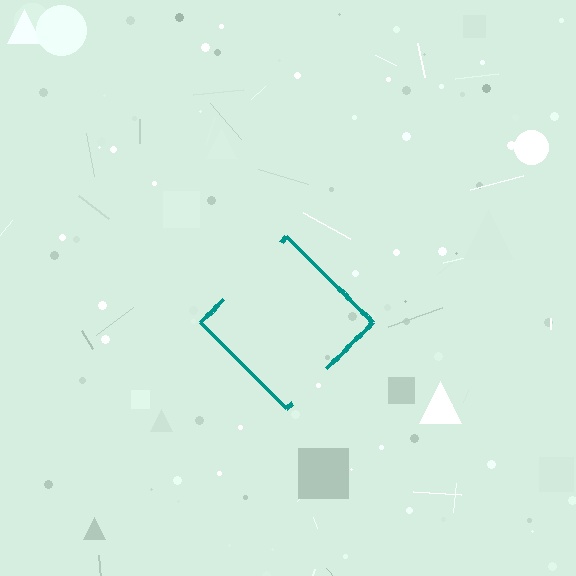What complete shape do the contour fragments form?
The contour fragments form a diamond.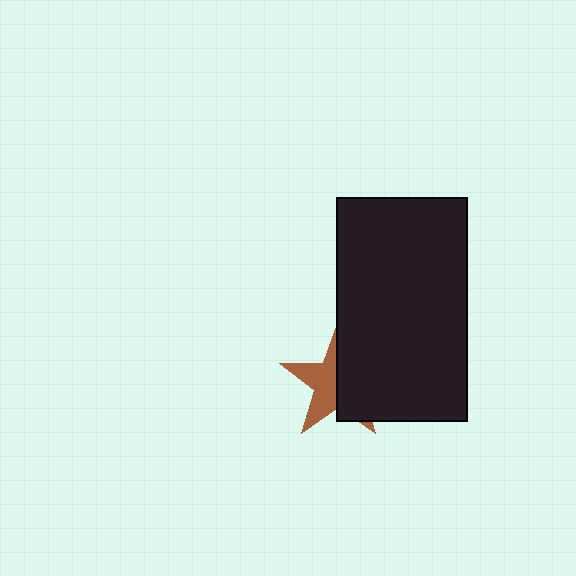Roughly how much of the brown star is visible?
About half of it is visible (roughly 47%).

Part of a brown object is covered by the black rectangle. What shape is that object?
It is a star.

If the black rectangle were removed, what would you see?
You would see the complete brown star.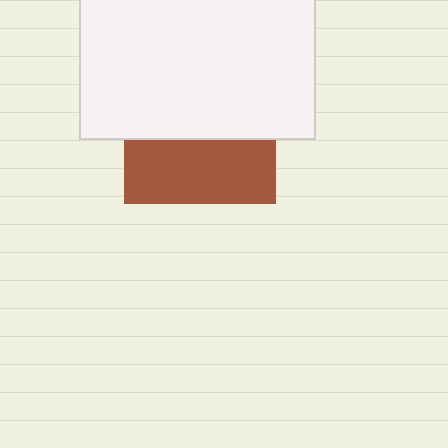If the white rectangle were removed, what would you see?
You would see the complete brown square.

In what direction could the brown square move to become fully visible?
The brown square could move down. That would shift it out from behind the white rectangle entirely.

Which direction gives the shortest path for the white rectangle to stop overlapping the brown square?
Moving up gives the shortest separation.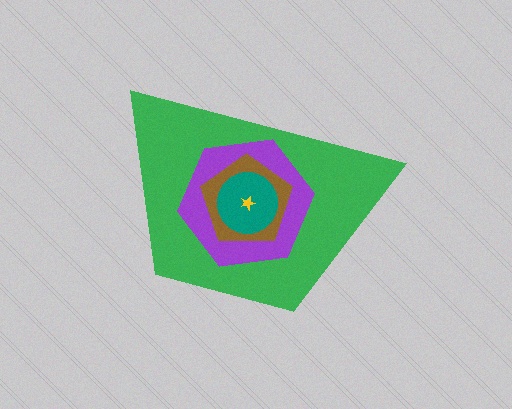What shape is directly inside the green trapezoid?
The purple hexagon.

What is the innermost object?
The yellow star.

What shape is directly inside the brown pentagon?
The teal circle.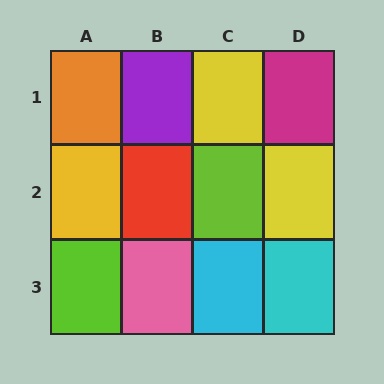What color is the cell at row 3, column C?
Cyan.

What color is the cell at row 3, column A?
Lime.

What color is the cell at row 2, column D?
Yellow.